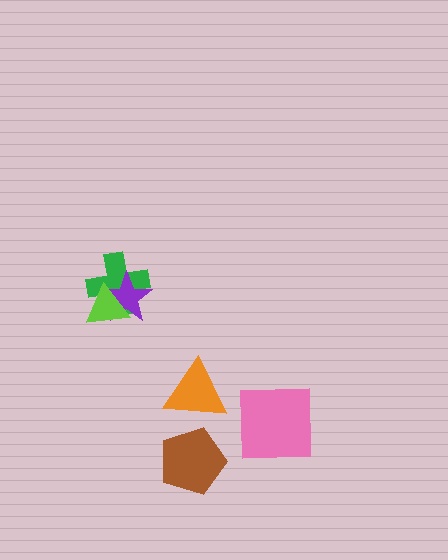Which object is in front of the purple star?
The lime triangle is in front of the purple star.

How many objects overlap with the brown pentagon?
0 objects overlap with the brown pentagon.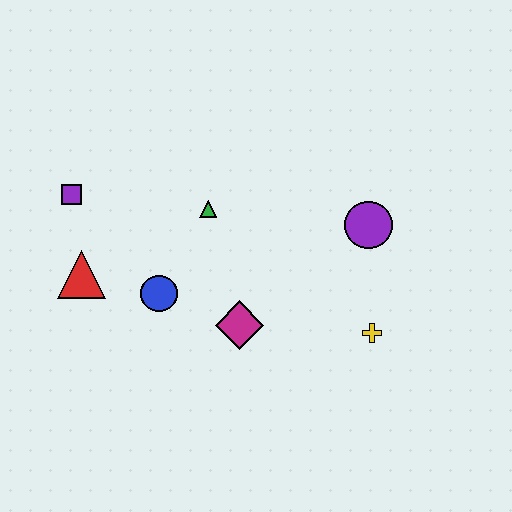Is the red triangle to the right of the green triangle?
No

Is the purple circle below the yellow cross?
No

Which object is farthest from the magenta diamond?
The purple square is farthest from the magenta diamond.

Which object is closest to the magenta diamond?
The blue circle is closest to the magenta diamond.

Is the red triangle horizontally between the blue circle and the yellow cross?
No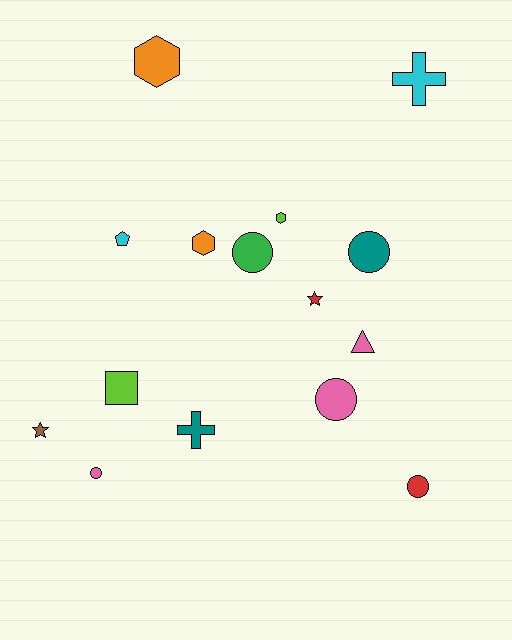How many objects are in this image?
There are 15 objects.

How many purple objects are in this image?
There are no purple objects.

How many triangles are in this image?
There is 1 triangle.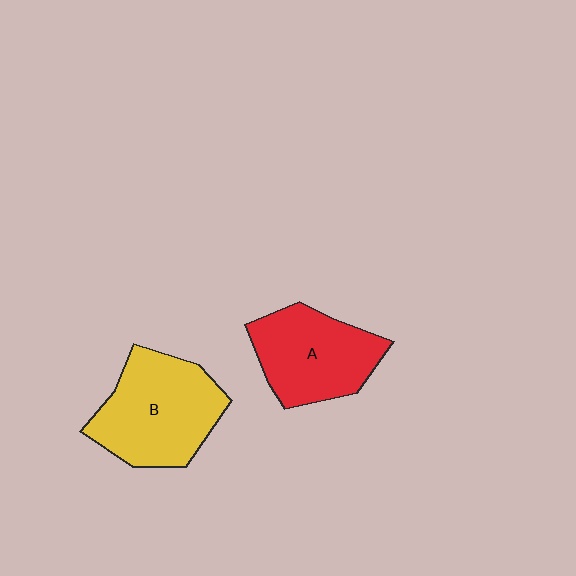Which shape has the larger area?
Shape B (yellow).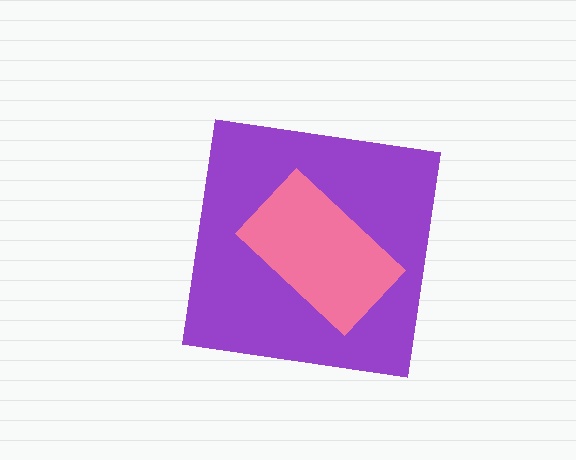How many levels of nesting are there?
2.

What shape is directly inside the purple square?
The pink rectangle.